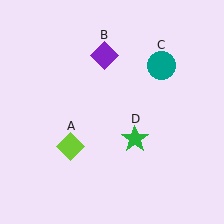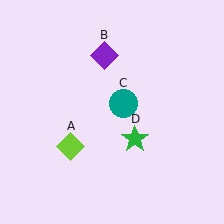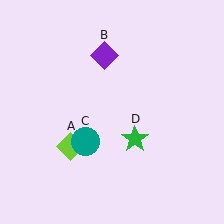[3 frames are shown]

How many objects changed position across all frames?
1 object changed position: teal circle (object C).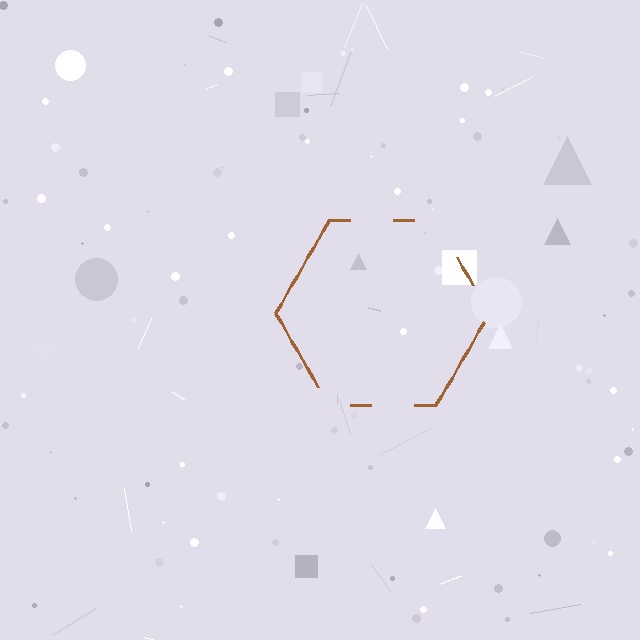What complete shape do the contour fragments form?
The contour fragments form a hexagon.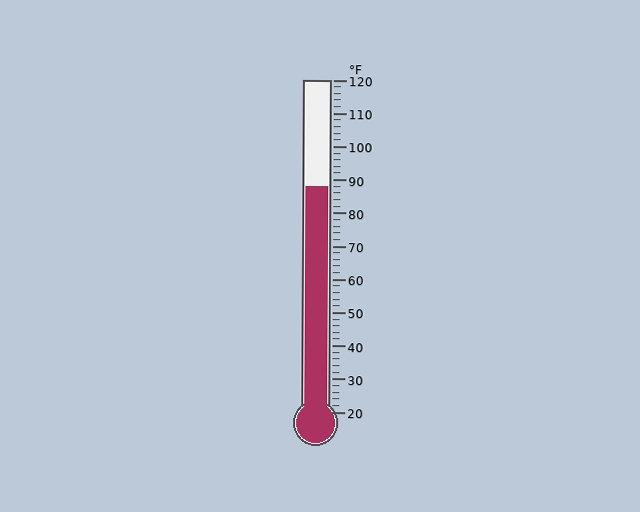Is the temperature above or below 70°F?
The temperature is above 70°F.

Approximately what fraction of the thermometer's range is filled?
The thermometer is filled to approximately 70% of its range.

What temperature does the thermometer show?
The thermometer shows approximately 88°F.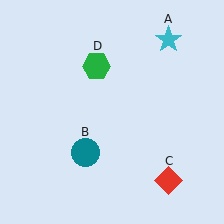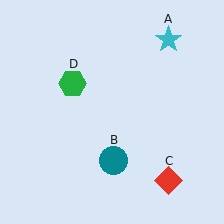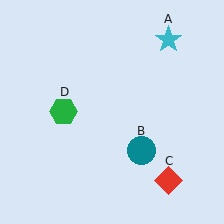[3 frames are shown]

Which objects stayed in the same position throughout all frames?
Cyan star (object A) and red diamond (object C) remained stationary.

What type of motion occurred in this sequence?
The teal circle (object B), green hexagon (object D) rotated counterclockwise around the center of the scene.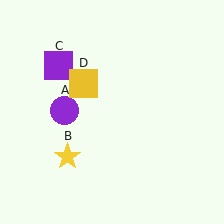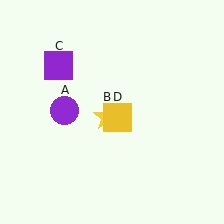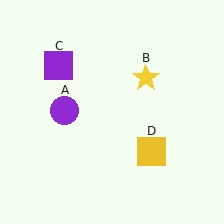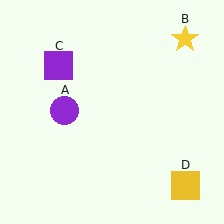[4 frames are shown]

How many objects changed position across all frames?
2 objects changed position: yellow star (object B), yellow square (object D).